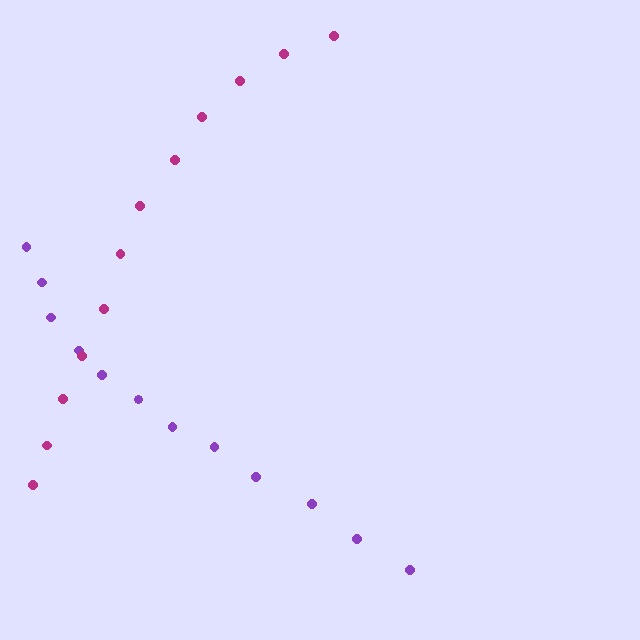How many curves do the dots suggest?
There are 2 distinct paths.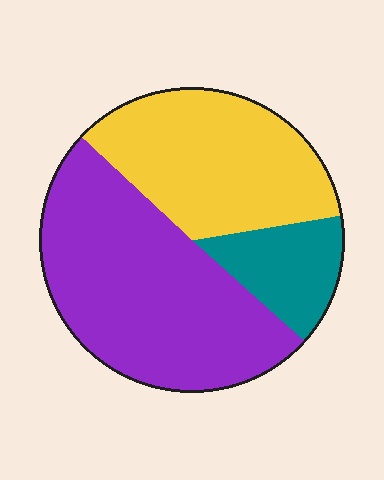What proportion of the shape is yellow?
Yellow takes up between a quarter and a half of the shape.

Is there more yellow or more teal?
Yellow.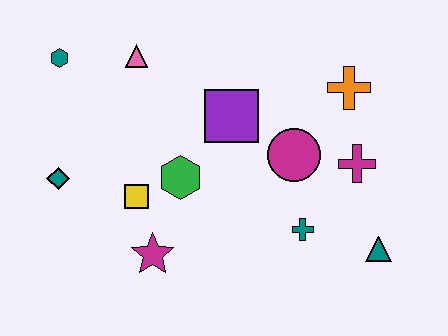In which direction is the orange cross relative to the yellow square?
The orange cross is to the right of the yellow square.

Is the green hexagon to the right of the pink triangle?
Yes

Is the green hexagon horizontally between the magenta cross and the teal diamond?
Yes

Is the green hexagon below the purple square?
Yes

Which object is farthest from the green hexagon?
The teal triangle is farthest from the green hexagon.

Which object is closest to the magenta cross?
The magenta circle is closest to the magenta cross.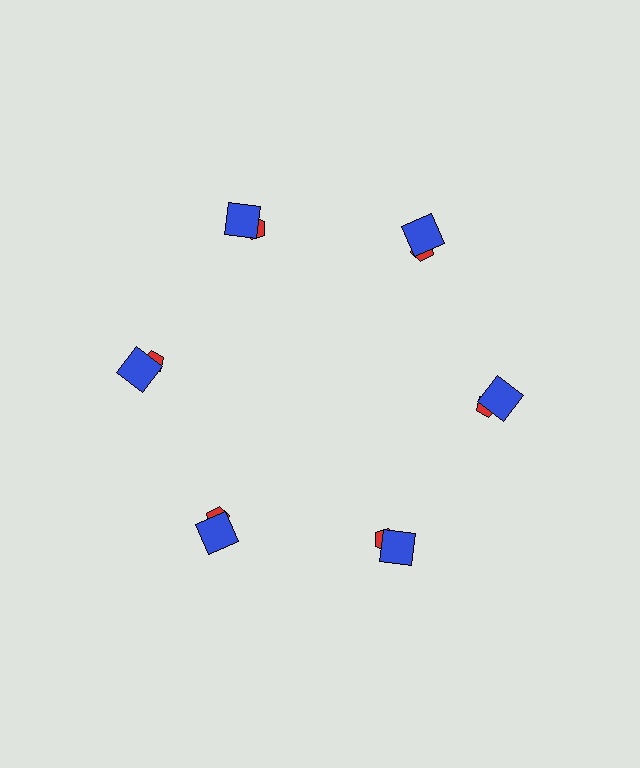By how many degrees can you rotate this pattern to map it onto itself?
The pattern maps onto itself every 60 degrees of rotation.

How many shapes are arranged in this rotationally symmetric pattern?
There are 12 shapes, arranged in 6 groups of 2.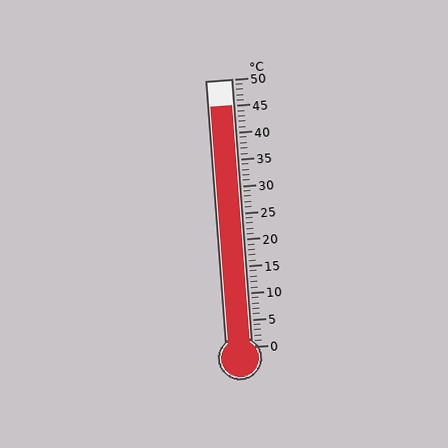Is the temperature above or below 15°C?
The temperature is above 15°C.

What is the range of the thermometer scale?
The thermometer scale ranges from 0°C to 50°C.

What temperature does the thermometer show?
The thermometer shows approximately 45°C.